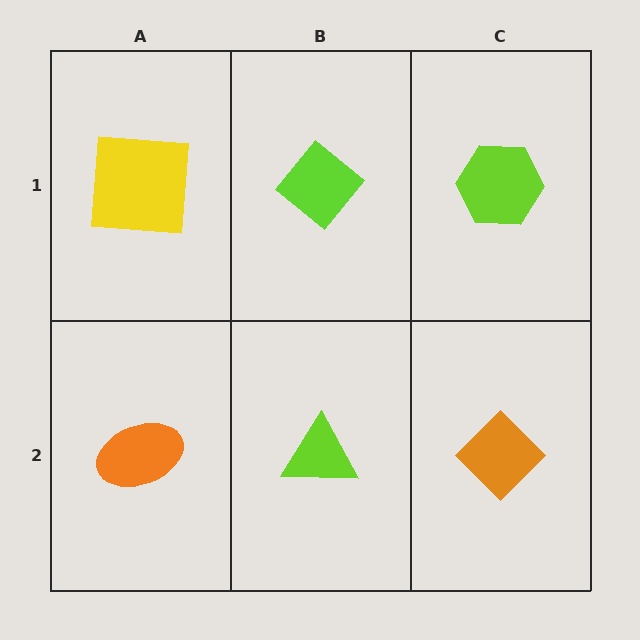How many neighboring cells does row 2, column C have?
2.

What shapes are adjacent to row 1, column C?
An orange diamond (row 2, column C), a lime diamond (row 1, column B).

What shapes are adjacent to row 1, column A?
An orange ellipse (row 2, column A), a lime diamond (row 1, column B).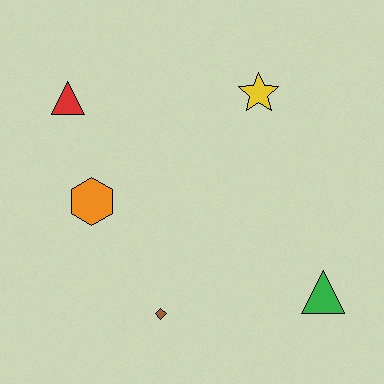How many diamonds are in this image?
There is 1 diamond.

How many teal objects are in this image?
There are no teal objects.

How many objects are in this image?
There are 5 objects.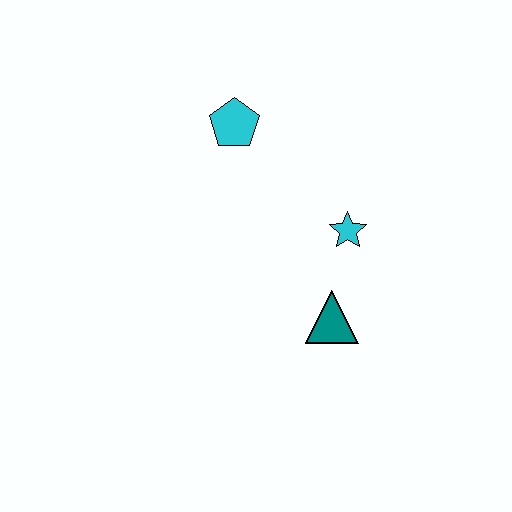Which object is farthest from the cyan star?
The cyan pentagon is farthest from the cyan star.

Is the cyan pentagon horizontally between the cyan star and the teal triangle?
No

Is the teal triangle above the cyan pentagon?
No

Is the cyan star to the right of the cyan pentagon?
Yes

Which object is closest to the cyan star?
The teal triangle is closest to the cyan star.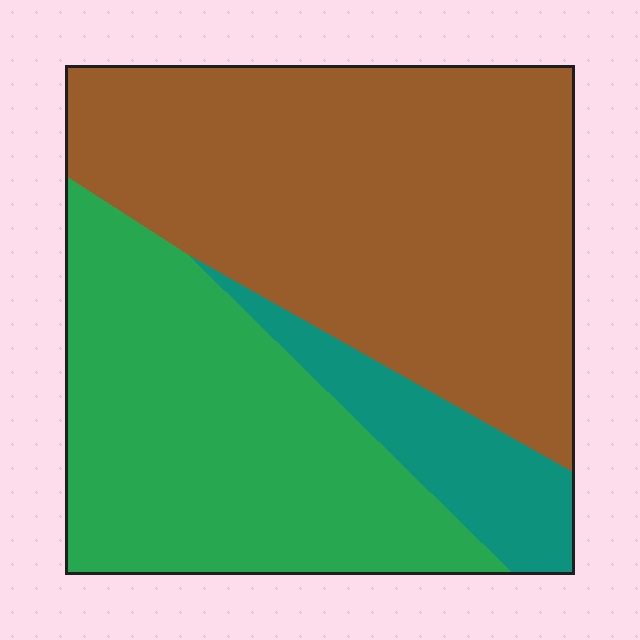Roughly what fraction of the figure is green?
Green takes up between a quarter and a half of the figure.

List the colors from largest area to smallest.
From largest to smallest: brown, green, teal.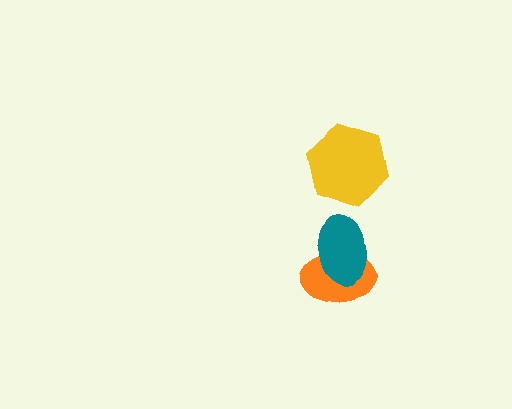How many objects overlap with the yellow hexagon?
0 objects overlap with the yellow hexagon.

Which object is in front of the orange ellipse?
The teal ellipse is in front of the orange ellipse.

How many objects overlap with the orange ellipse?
1 object overlaps with the orange ellipse.